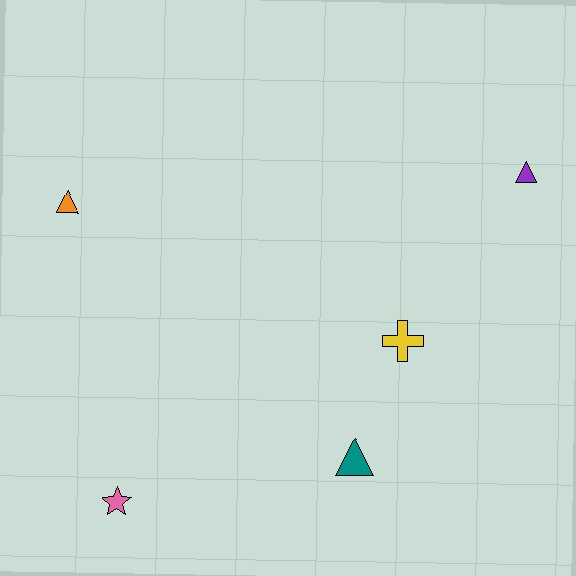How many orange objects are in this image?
There is 1 orange object.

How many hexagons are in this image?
There are no hexagons.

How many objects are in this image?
There are 5 objects.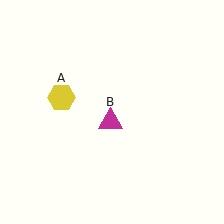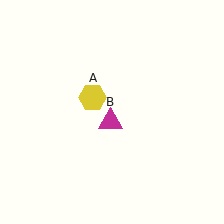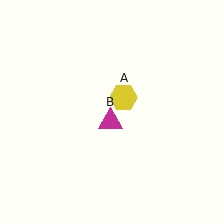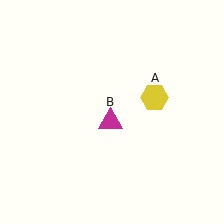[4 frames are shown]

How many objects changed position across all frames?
1 object changed position: yellow hexagon (object A).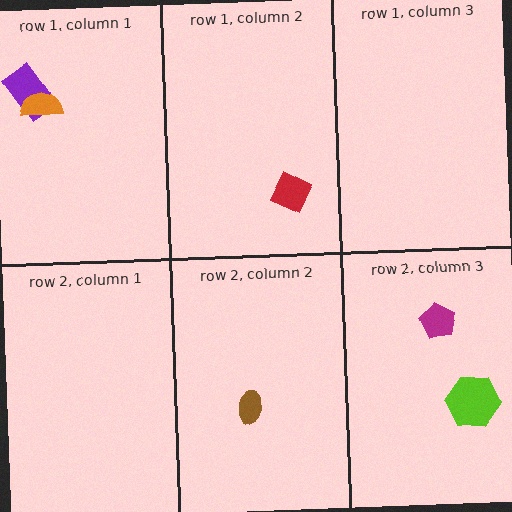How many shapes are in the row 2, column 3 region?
2.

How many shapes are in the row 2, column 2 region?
1.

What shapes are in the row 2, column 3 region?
The lime hexagon, the magenta pentagon.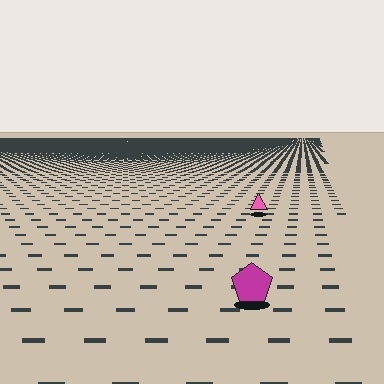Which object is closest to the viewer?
The magenta pentagon is closest. The texture marks near it are larger and more spread out.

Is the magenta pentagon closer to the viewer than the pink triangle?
Yes. The magenta pentagon is closer — you can tell from the texture gradient: the ground texture is coarser near it.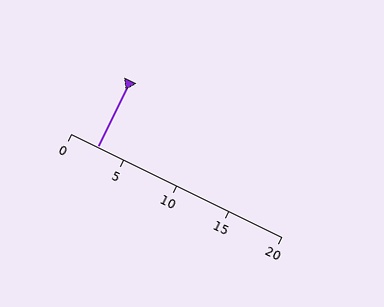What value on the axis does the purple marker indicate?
The marker indicates approximately 2.5.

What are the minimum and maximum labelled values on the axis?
The axis runs from 0 to 20.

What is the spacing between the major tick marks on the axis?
The major ticks are spaced 5 apart.